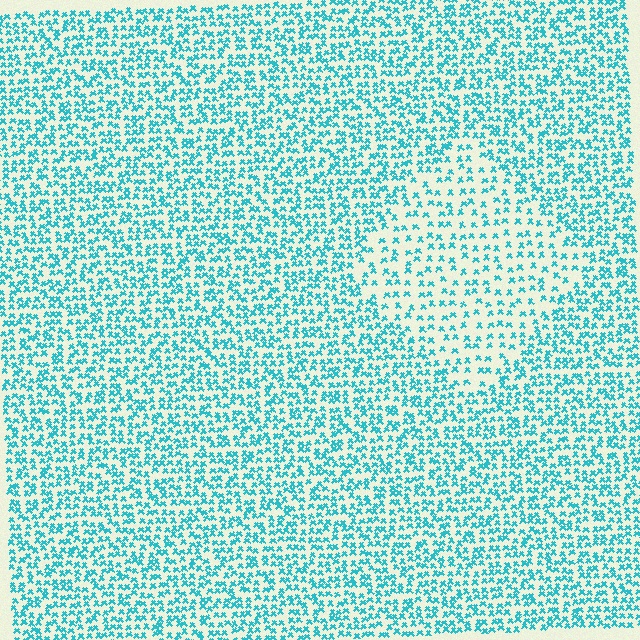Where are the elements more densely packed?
The elements are more densely packed outside the diamond boundary.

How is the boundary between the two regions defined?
The boundary is defined by a change in element density (approximately 1.9x ratio). All elements are the same color, size, and shape.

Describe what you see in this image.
The image contains small cyan elements arranged at two different densities. A diamond-shaped region is visible where the elements are less densely packed than the surrounding area.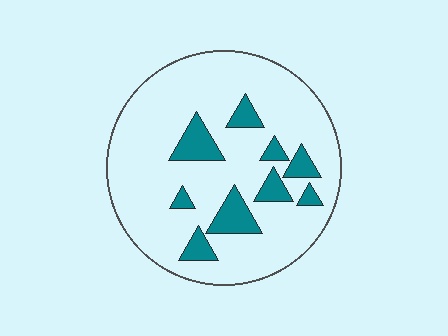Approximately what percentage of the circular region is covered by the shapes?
Approximately 15%.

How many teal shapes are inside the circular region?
9.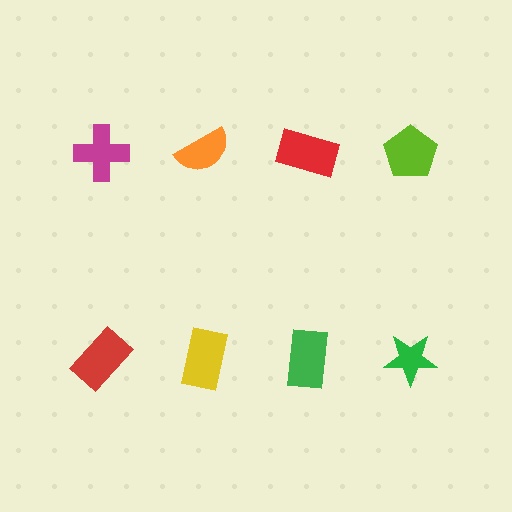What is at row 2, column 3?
A green rectangle.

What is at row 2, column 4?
A green star.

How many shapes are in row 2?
4 shapes.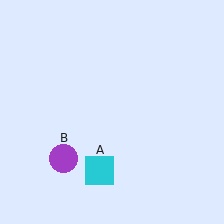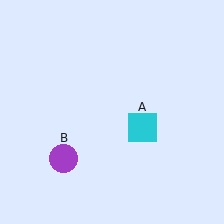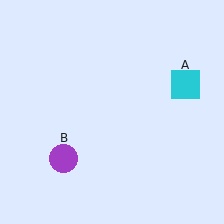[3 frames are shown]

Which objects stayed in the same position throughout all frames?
Purple circle (object B) remained stationary.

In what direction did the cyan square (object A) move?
The cyan square (object A) moved up and to the right.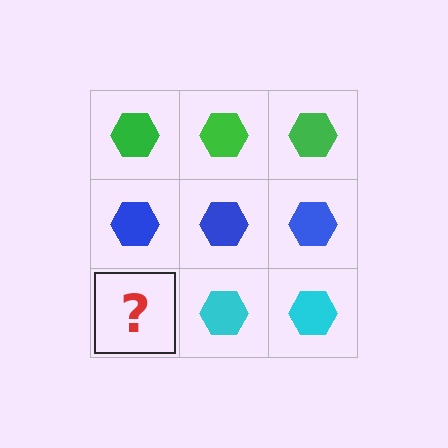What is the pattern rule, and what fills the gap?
The rule is that each row has a consistent color. The gap should be filled with a cyan hexagon.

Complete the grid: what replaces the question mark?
The question mark should be replaced with a cyan hexagon.